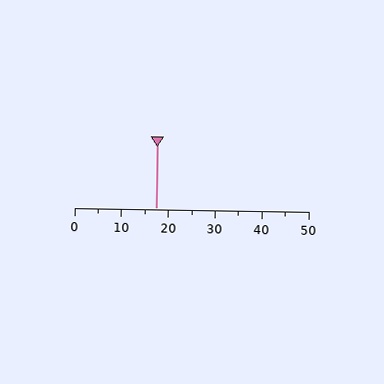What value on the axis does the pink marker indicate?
The marker indicates approximately 17.5.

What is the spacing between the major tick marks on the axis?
The major ticks are spaced 10 apart.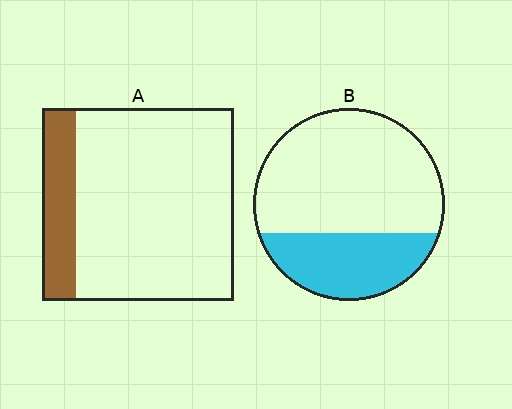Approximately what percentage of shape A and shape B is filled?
A is approximately 20% and B is approximately 30%.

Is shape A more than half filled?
No.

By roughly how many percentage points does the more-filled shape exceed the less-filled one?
By roughly 15 percentage points (B over A).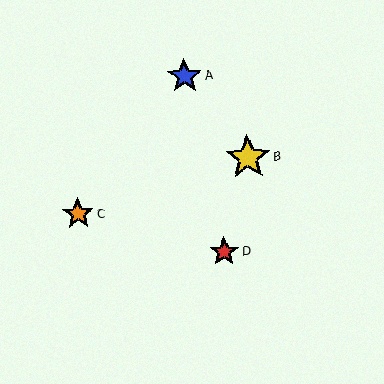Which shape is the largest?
The yellow star (labeled B) is the largest.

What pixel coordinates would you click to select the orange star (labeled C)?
Click at (78, 214) to select the orange star C.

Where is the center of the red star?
The center of the red star is at (224, 252).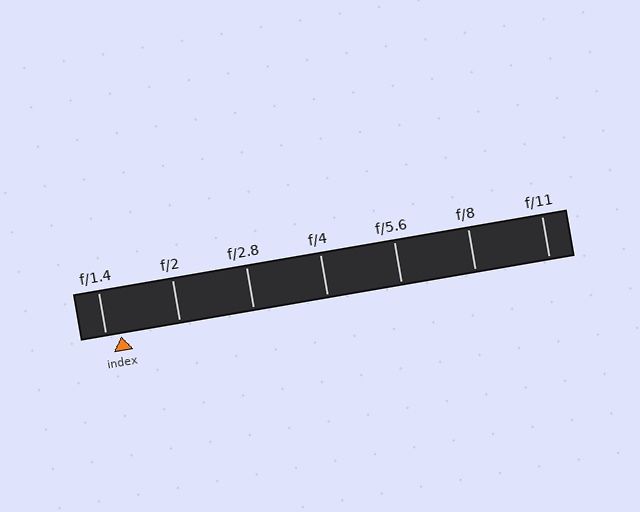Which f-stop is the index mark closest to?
The index mark is closest to f/1.4.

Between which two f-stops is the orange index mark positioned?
The index mark is between f/1.4 and f/2.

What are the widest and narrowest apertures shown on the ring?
The widest aperture shown is f/1.4 and the narrowest is f/11.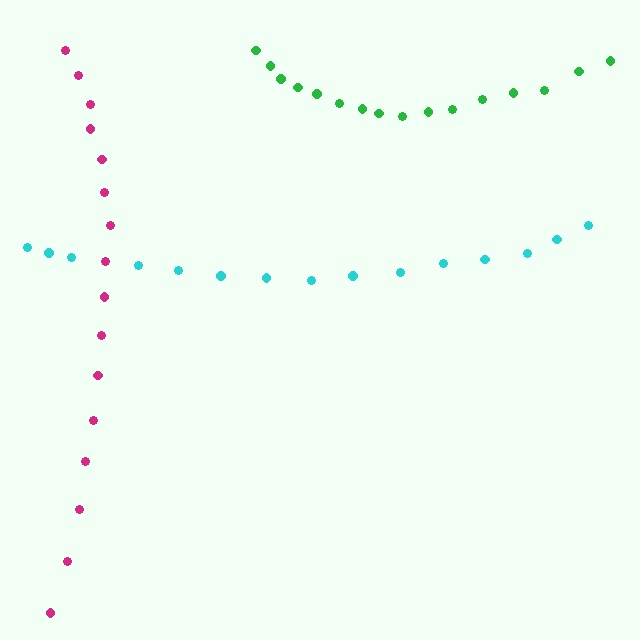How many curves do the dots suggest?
There are 3 distinct paths.